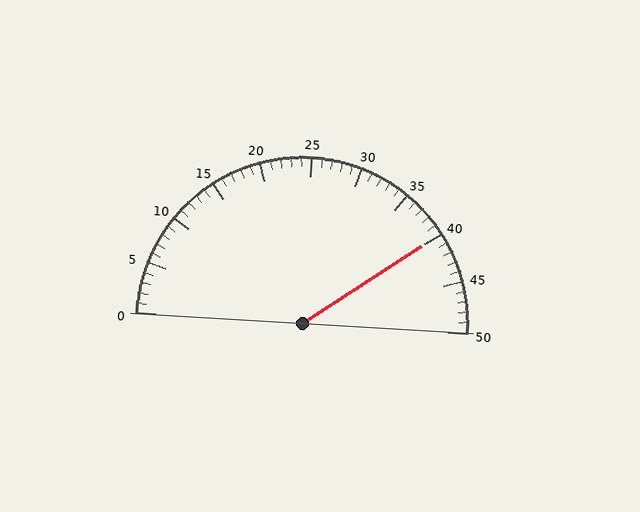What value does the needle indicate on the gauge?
The needle indicates approximately 40.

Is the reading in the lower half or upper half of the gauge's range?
The reading is in the upper half of the range (0 to 50).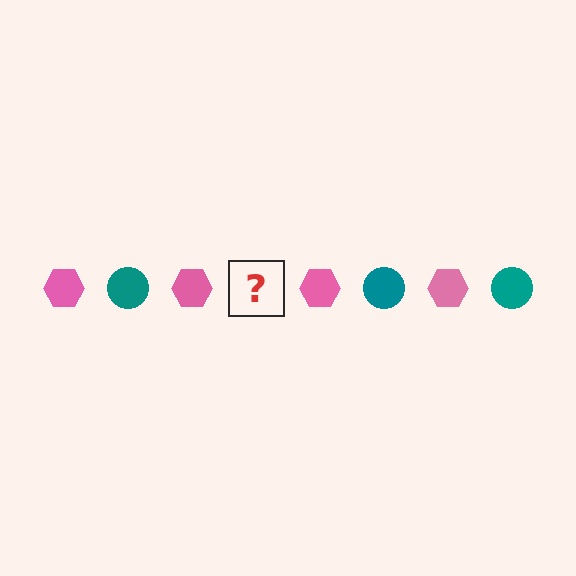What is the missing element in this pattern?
The missing element is a teal circle.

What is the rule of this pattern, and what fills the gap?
The rule is that the pattern alternates between pink hexagon and teal circle. The gap should be filled with a teal circle.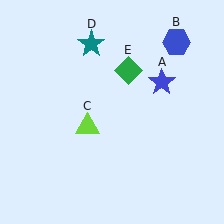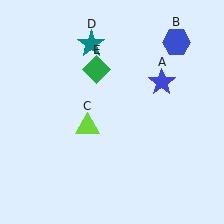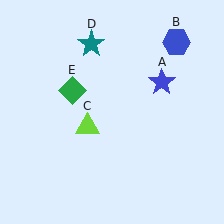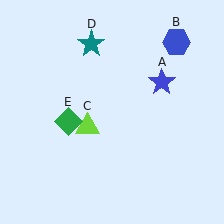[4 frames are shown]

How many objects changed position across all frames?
1 object changed position: green diamond (object E).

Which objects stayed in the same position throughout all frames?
Blue star (object A) and blue hexagon (object B) and lime triangle (object C) and teal star (object D) remained stationary.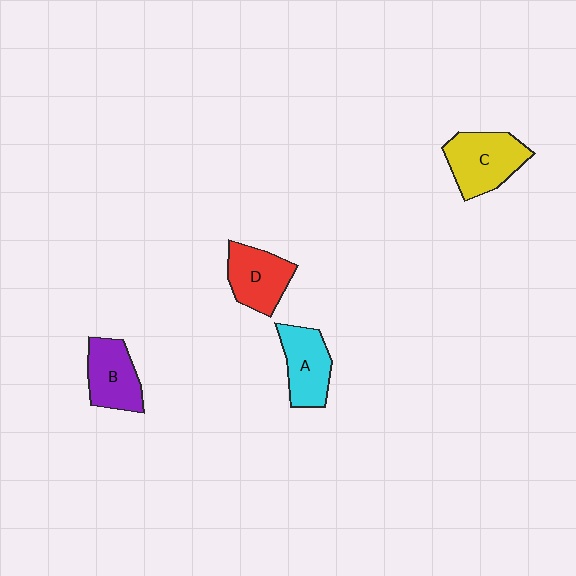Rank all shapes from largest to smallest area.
From largest to smallest: C (yellow), D (red), A (cyan), B (purple).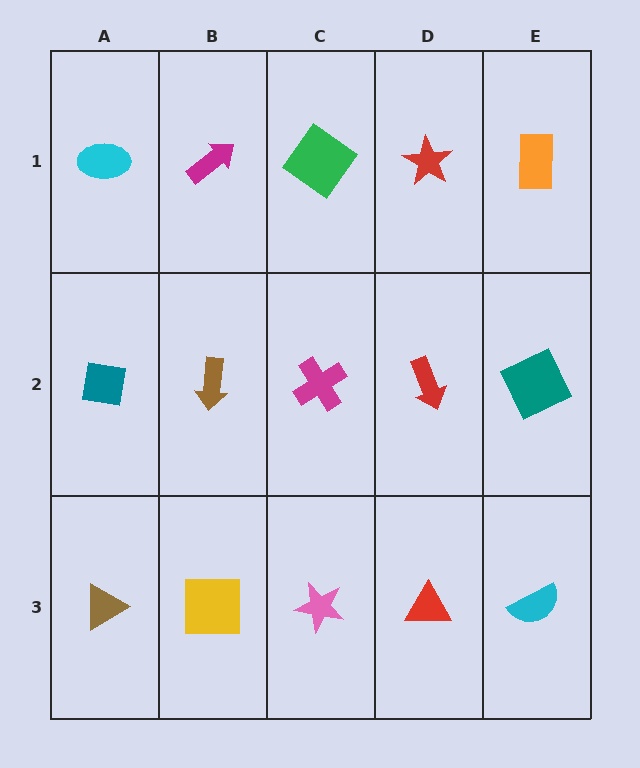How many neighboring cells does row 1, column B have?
3.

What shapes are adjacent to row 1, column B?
A brown arrow (row 2, column B), a cyan ellipse (row 1, column A), a green diamond (row 1, column C).